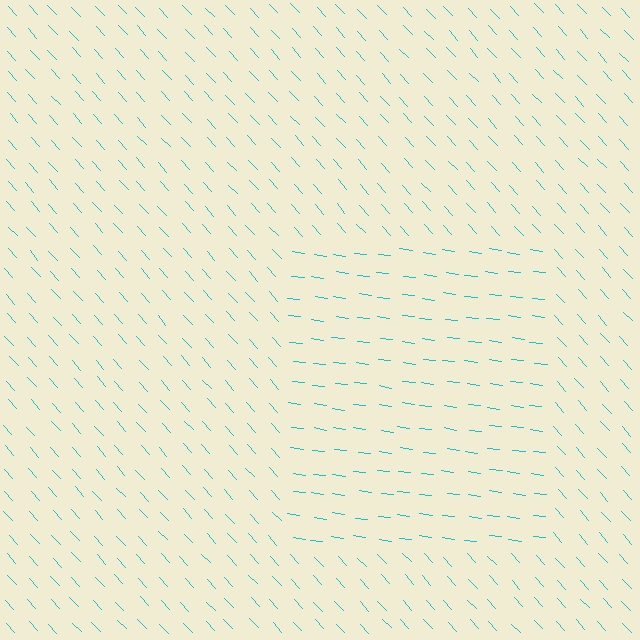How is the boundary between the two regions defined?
The boundary is defined purely by a change in line orientation (approximately 40 degrees difference). All lines are the same color and thickness.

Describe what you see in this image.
The image is filled with small cyan line segments. A rectangle region in the image has lines oriented differently from the surrounding lines, creating a visible texture boundary.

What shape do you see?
I see a rectangle.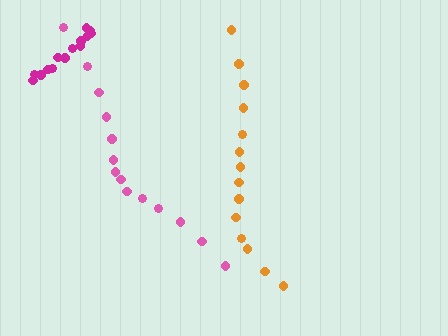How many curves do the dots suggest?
There are 3 distinct paths.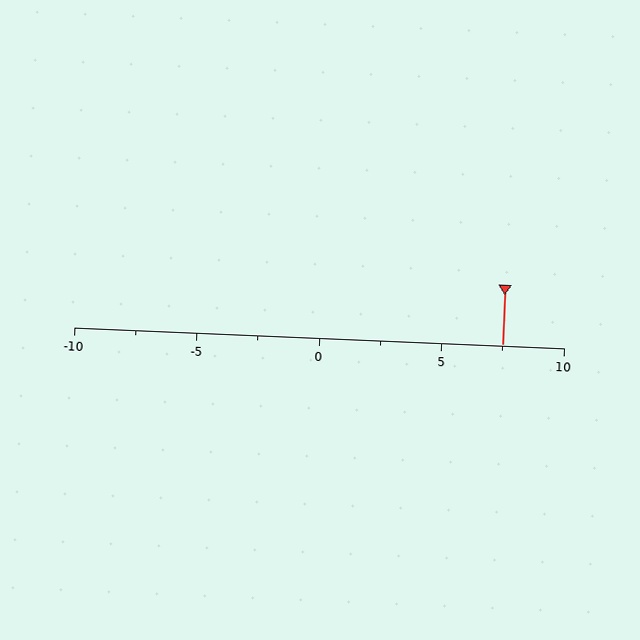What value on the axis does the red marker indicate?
The marker indicates approximately 7.5.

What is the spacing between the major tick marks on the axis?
The major ticks are spaced 5 apart.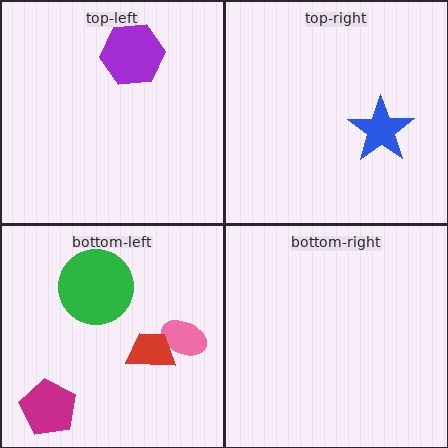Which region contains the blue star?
The top-right region.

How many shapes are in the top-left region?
1.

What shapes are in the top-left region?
The purple hexagon.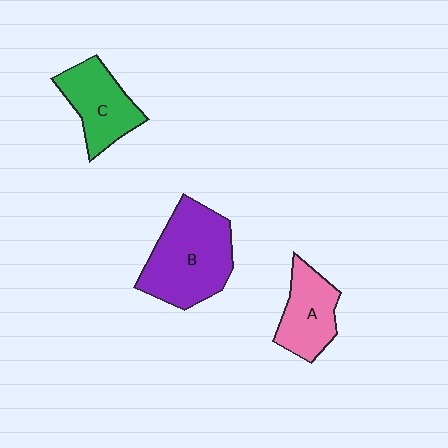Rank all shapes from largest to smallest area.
From largest to smallest: B (purple), C (green), A (pink).